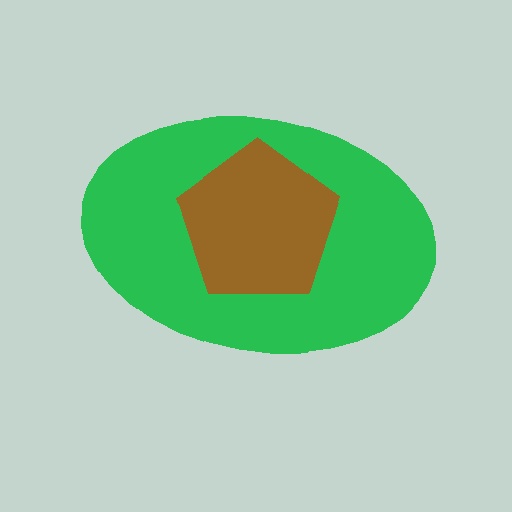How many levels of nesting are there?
2.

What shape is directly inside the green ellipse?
The brown pentagon.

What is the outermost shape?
The green ellipse.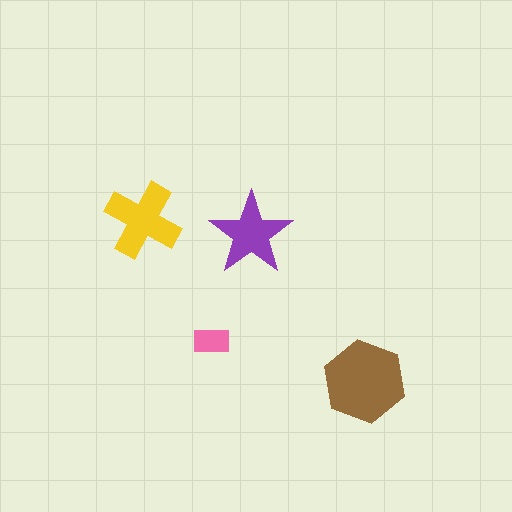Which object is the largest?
The brown hexagon.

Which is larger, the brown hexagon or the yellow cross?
The brown hexagon.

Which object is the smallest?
The pink rectangle.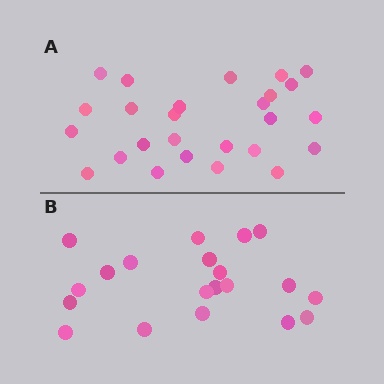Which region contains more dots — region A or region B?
Region A (the top region) has more dots.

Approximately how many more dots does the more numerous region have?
Region A has about 6 more dots than region B.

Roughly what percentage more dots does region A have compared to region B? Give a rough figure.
About 30% more.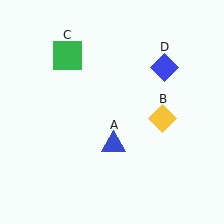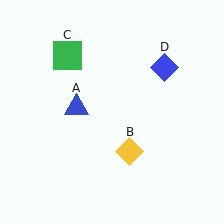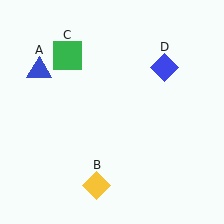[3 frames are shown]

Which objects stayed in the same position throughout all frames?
Green square (object C) and blue diamond (object D) remained stationary.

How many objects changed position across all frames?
2 objects changed position: blue triangle (object A), yellow diamond (object B).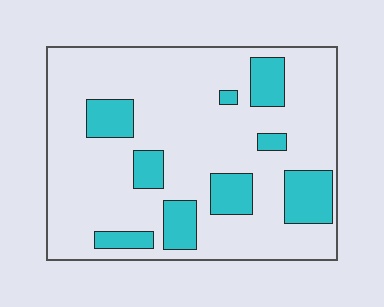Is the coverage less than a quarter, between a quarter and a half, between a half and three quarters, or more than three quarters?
Less than a quarter.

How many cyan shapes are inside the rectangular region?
9.